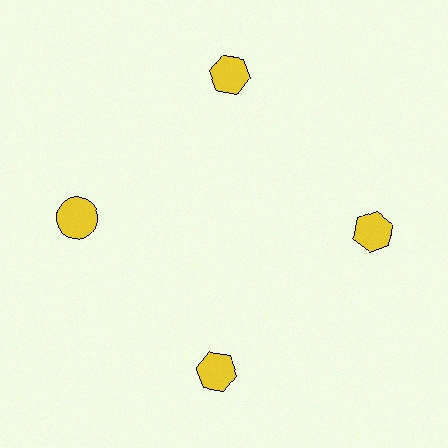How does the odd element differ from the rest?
It has a different shape: circle instead of hexagon.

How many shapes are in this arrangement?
There are 4 shapes arranged in a ring pattern.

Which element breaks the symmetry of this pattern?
The yellow circle at roughly the 9 o'clock position breaks the symmetry. All other shapes are yellow hexagons.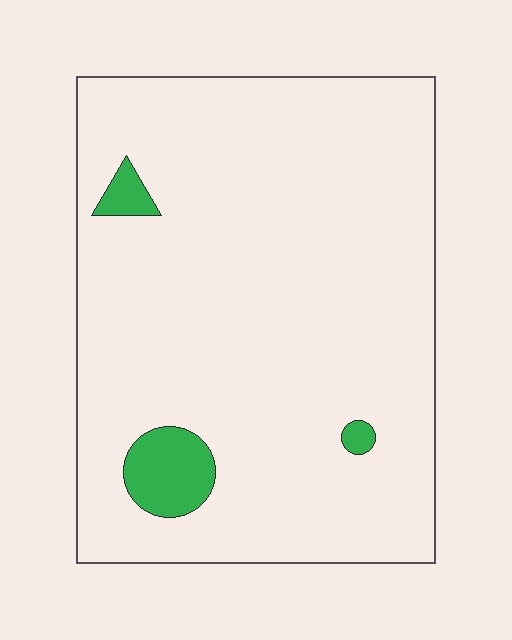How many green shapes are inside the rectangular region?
3.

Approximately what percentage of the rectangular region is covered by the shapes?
Approximately 5%.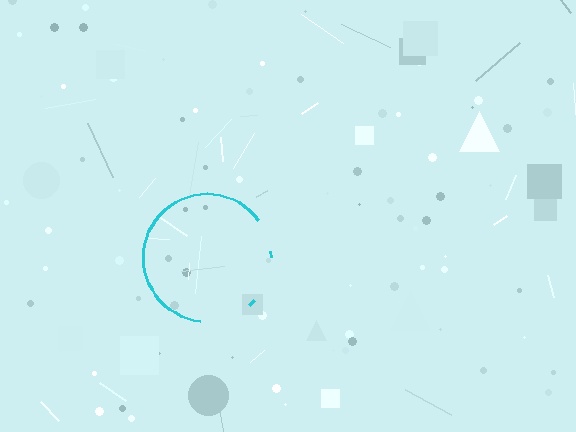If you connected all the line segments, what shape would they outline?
They would outline a circle.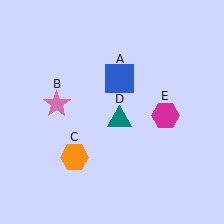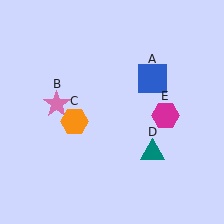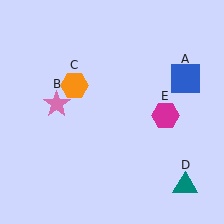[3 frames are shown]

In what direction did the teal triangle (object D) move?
The teal triangle (object D) moved down and to the right.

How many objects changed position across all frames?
3 objects changed position: blue square (object A), orange hexagon (object C), teal triangle (object D).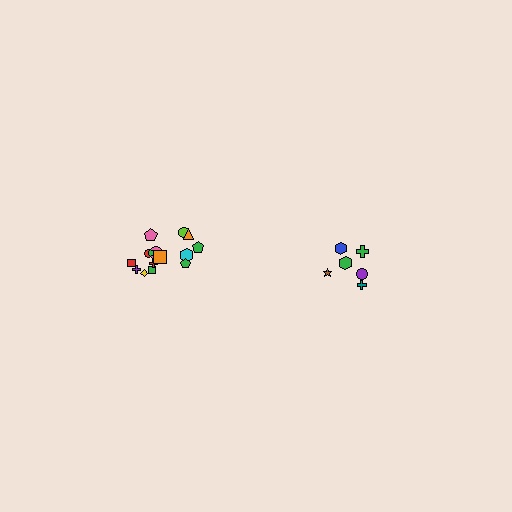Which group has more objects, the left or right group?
The left group.